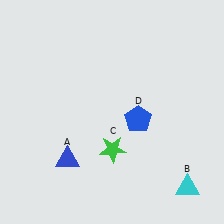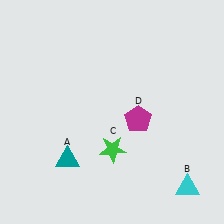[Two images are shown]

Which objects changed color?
A changed from blue to teal. D changed from blue to magenta.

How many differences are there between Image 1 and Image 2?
There are 2 differences between the two images.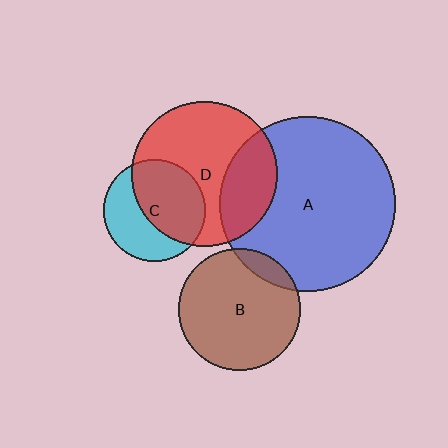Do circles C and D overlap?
Yes.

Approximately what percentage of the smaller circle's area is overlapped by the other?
Approximately 55%.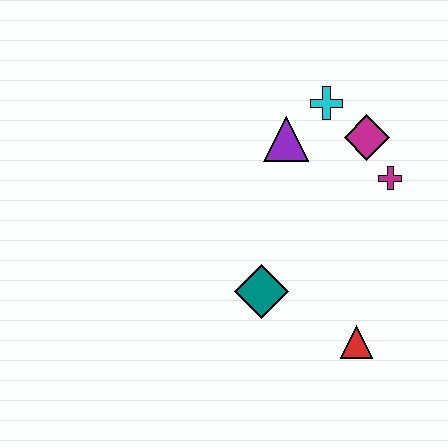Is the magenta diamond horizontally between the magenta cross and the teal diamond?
Yes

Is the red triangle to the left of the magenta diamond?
Yes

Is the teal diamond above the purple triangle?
No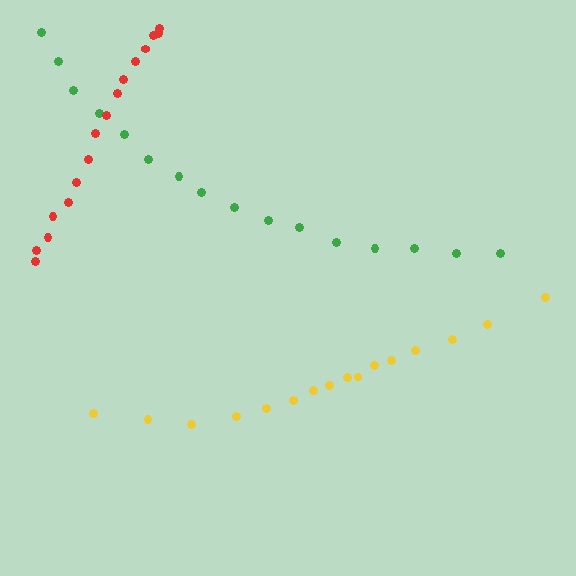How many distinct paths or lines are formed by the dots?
There are 3 distinct paths.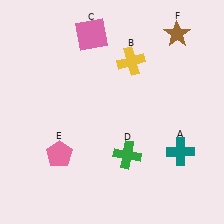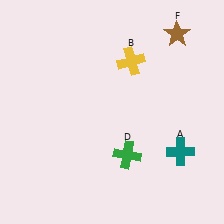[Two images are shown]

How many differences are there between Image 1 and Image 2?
There are 2 differences between the two images.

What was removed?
The pink pentagon (E), the pink square (C) were removed in Image 2.